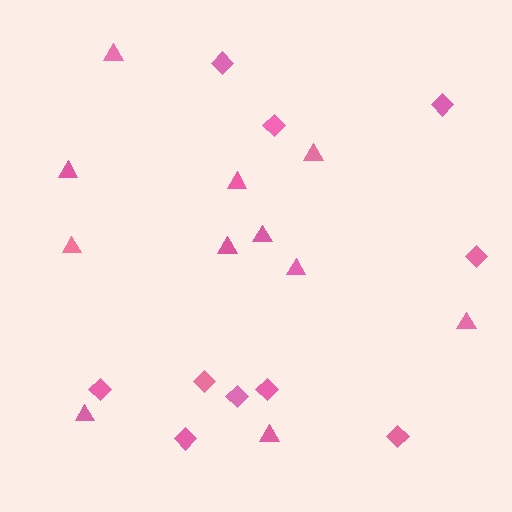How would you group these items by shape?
There are 2 groups: one group of triangles (11) and one group of diamonds (10).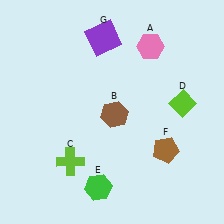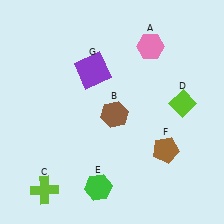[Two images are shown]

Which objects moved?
The objects that moved are: the lime cross (C), the purple square (G).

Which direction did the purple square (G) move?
The purple square (G) moved down.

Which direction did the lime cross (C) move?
The lime cross (C) moved down.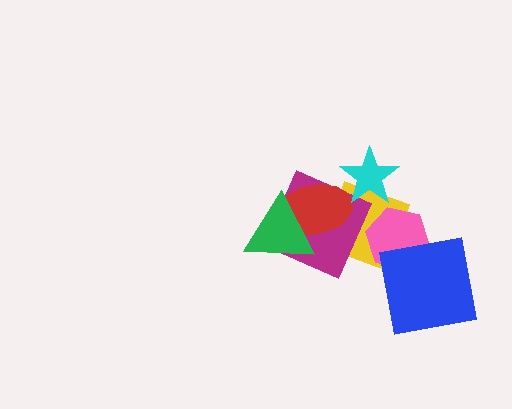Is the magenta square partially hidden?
Yes, it is partially covered by another shape.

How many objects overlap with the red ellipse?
3 objects overlap with the red ellipse.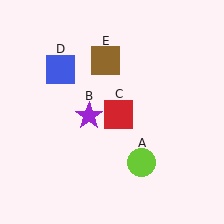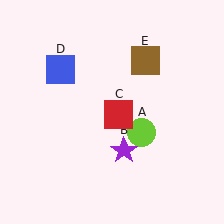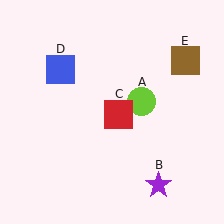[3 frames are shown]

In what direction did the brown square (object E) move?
The brown square (object E) moved right.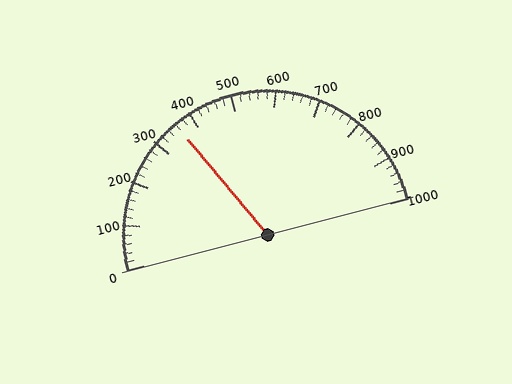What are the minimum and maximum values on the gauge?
The gauge ranges from 0 to 1000.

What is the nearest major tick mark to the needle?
The nearest major tick mark is 400.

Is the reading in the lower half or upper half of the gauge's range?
The reading is in the lower half of the range (0 to 1000).